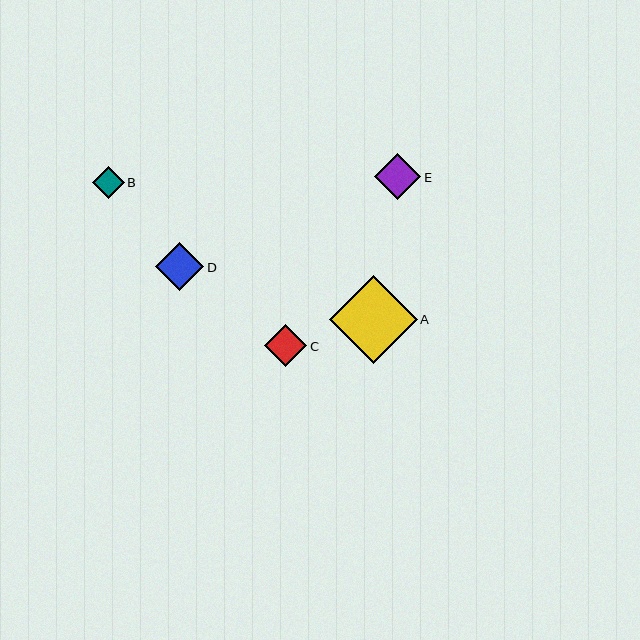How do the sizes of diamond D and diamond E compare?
Diamond D and diamond E are approximately the same size.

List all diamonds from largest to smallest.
From largest to smallest: A, D, E, C, B.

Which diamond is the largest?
Diamond A is the largest with a size of approximately 88 pixels.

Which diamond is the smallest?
Diamond B is the smallest with a size of approximately 31 pixels.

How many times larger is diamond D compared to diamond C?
Diamond D is approximately 1.1 times the size of diamond C.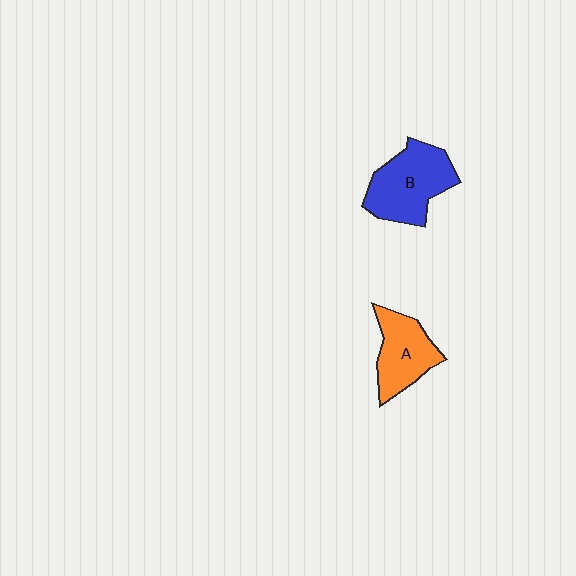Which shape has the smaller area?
Shape A (orange).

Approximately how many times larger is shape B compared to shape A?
Approximately 1.3 times.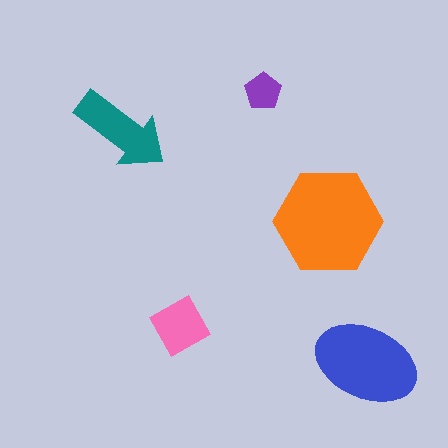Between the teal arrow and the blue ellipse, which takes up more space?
The blue ellipse.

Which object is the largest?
The orange hexagon.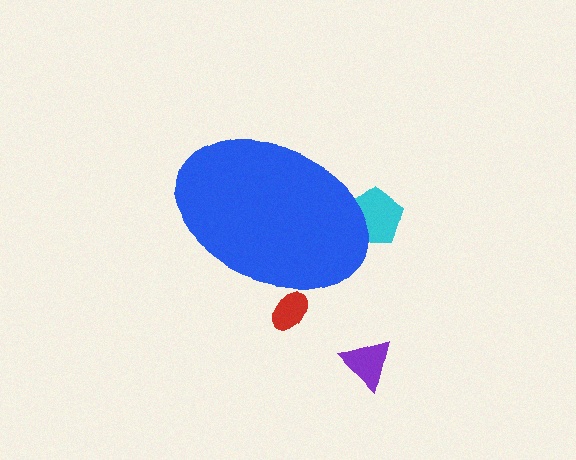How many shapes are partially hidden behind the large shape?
2 shapes are partially hidden.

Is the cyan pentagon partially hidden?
Yes, the cyan pentagon is partially hidden behind the blue ellipse.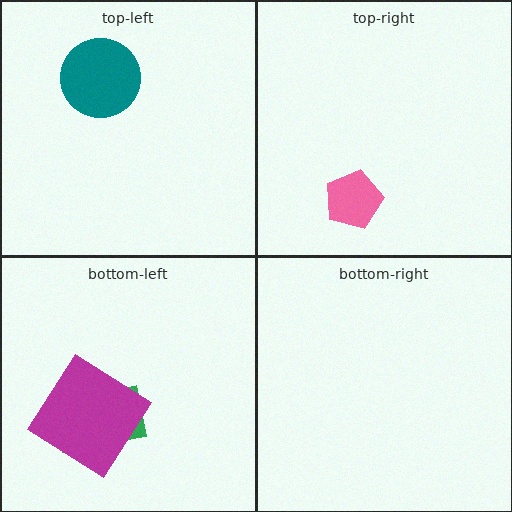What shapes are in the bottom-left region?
The green rectangle, the magenta diamond.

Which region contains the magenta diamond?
The bottom-left region.